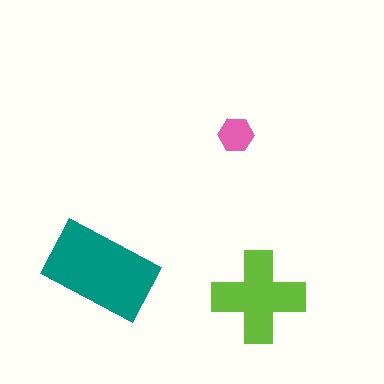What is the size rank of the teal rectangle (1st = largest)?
1st.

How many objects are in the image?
There are 3 objects in the image.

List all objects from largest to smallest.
The teal rectangle, the lime cross, the pink hexagon.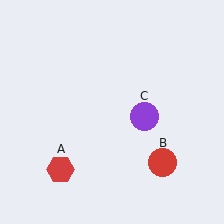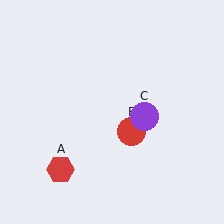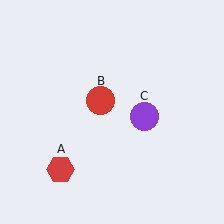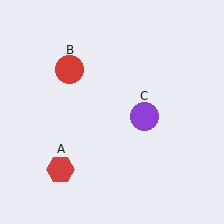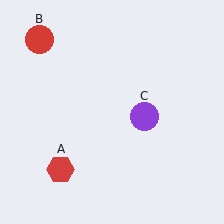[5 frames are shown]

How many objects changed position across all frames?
1 object changed position: red circle (object B).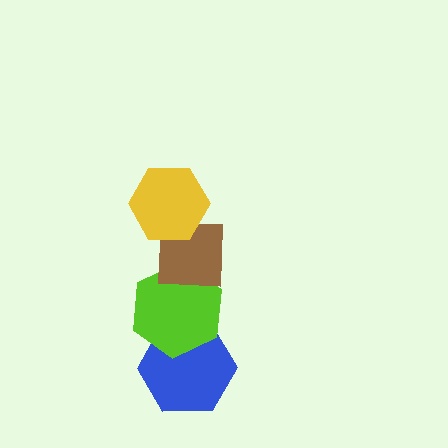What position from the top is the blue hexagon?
The blue hexagon is 4th from the top.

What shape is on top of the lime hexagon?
The brown square is on top of the lime hexagon.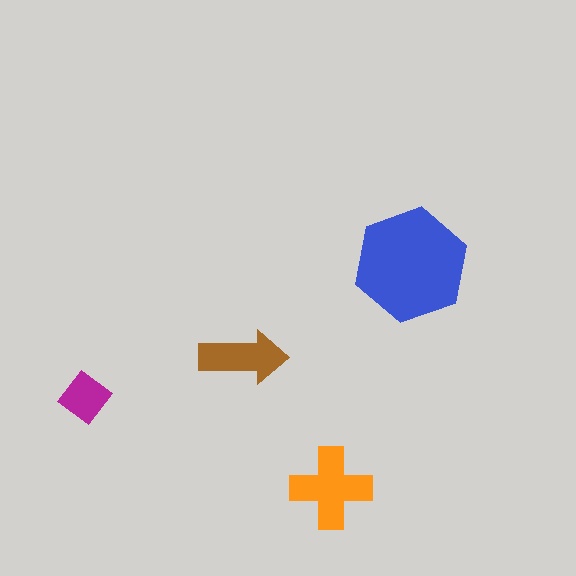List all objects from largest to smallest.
The blue hexagon, the orange cross, the brown arrow, the magenta diamond.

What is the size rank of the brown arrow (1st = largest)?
3rd.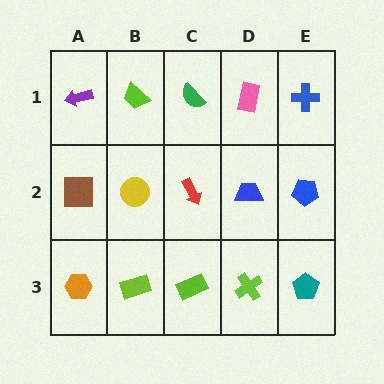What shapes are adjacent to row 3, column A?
A brown square (row 2, column A), a lime rectangle (row 3, column B).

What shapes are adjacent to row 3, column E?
A blue pentagon (row 2, column E), a lime cross (row 3, column D).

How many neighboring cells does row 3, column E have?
2.